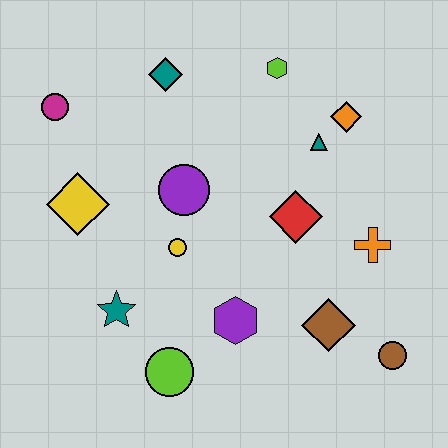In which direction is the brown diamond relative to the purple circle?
The brown diamond is to the right of the purple circle.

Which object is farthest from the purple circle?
The brown circle is farthest from the purple circle.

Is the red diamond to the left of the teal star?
No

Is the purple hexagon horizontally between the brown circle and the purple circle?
Yes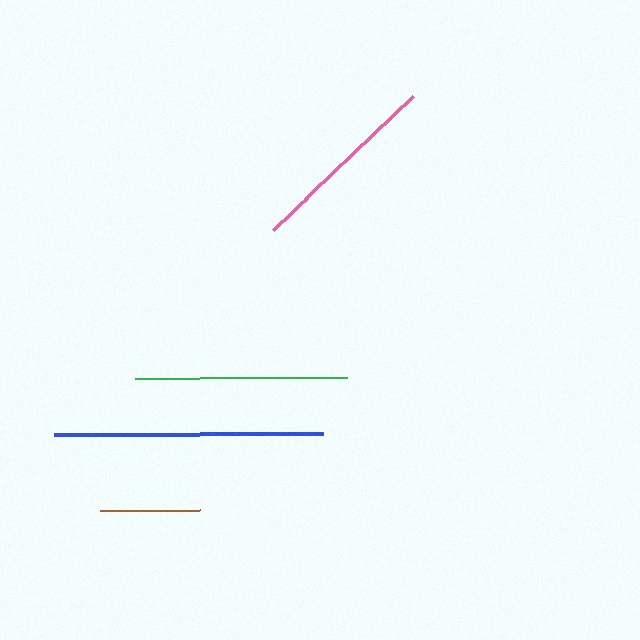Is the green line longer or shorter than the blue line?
The blue line is longer than the green line.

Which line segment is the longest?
The blue line is the longest at approximately 269 pixels.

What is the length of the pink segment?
The pink segment is approximately 194 pixels long.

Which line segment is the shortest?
The brown line is the shortest at approximately 100 pixels.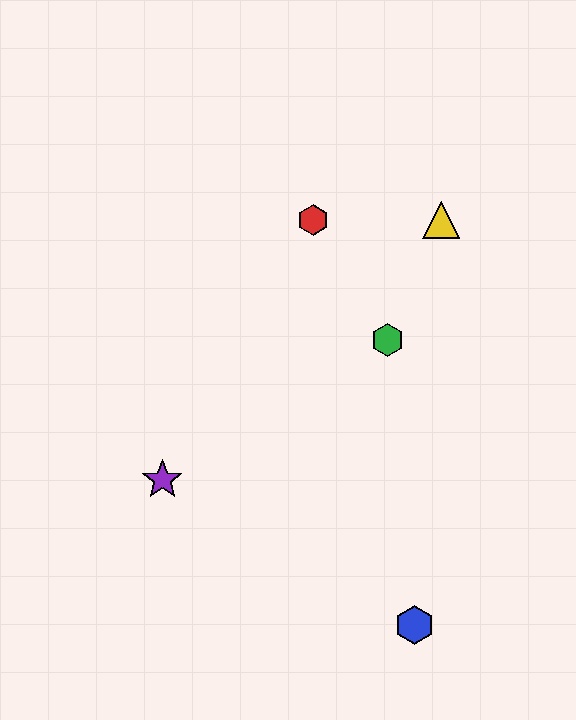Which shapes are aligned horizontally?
The red hexagon, the yellow triangle are aligned horizontally.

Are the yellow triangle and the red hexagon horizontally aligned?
Yes, both are at y≈220.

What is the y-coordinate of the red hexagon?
The red hexagon is at y≈220.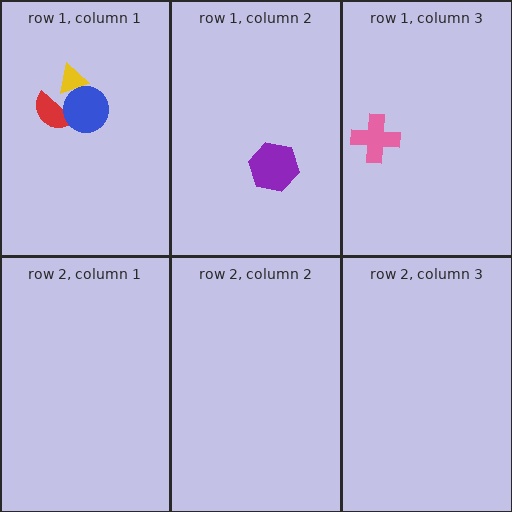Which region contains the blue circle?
The row 1, column 1 region.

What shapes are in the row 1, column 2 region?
The purple hexagon.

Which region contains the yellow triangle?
The row 1, column 1 region.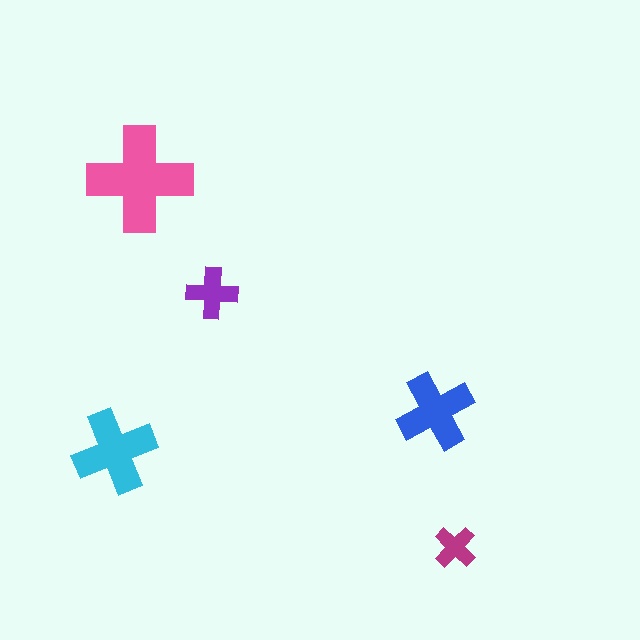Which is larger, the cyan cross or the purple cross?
The cyan one.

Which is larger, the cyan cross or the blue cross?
The cyan one.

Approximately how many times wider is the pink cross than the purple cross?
About 2 times wider.